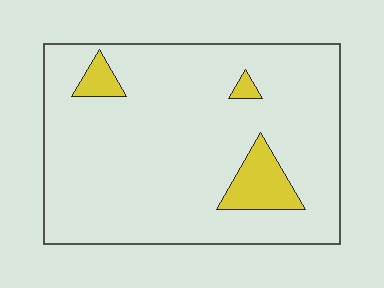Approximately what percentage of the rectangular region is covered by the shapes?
Approximately 10%.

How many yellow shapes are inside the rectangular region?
3.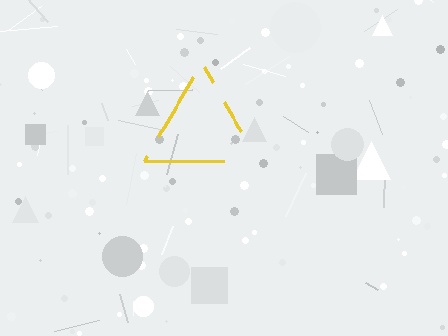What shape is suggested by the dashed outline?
The dashed outline suggests a triangle.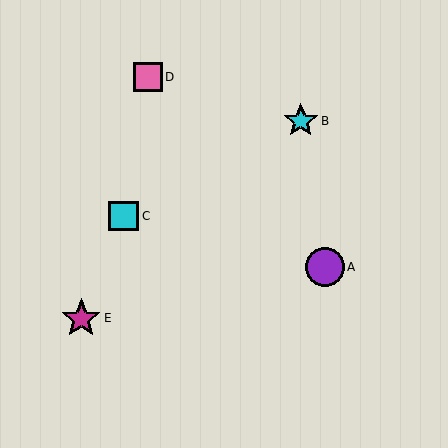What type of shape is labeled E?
Shape E is a magenta star.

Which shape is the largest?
The magenta star (labeled E) is the largest.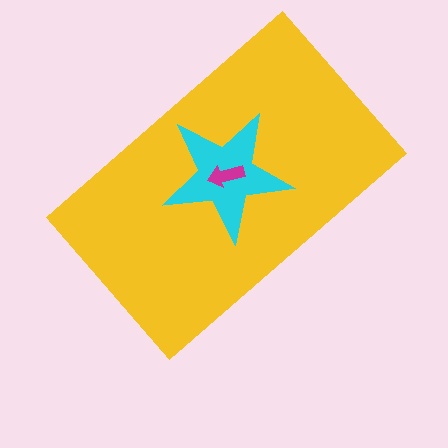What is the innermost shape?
The magenta arrow.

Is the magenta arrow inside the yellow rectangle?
Yes.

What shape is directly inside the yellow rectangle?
The cyan star.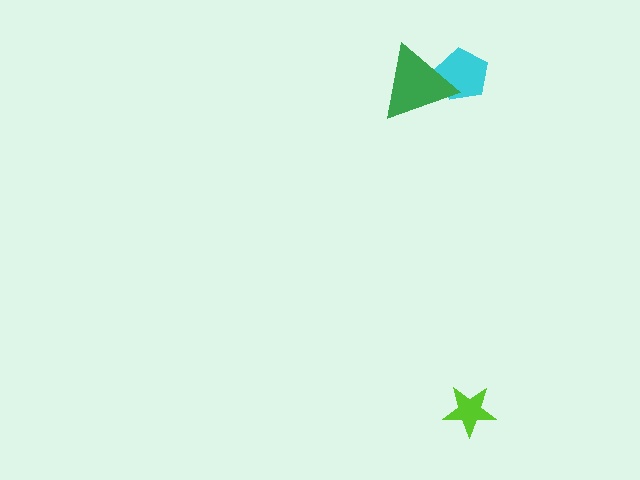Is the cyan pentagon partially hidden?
Yes, it is partially covered by another shape.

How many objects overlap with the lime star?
0 objects overlap with the lime star.